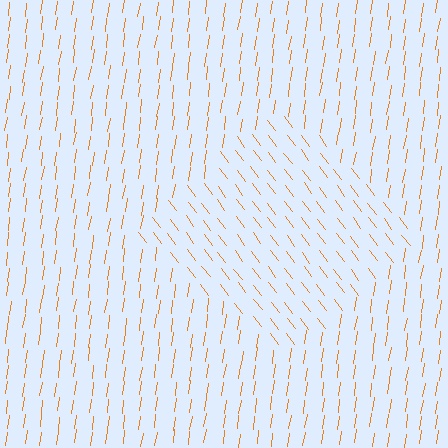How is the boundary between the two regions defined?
The boundary is defined purely by a change in line orientation (approximately 45 degrees difference). All lines are the same color and thickness.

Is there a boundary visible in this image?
Yes, there is a texture boundary formed by a change in line orientation.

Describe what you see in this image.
The image is filled with small orange line segments. A diamond region in the image has lines oriented differently from the surrounding lines, creating a visible texture boundary.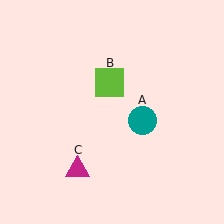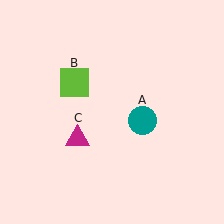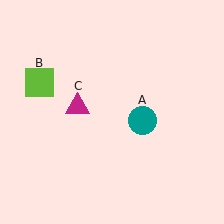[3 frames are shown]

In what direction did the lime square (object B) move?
The lime square (object B) moved left.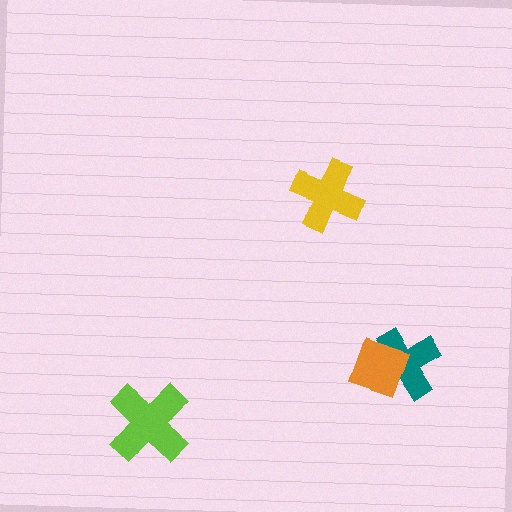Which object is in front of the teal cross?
The orange diamond is in front of the teal cross.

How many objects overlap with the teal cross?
1 object overlaps with the teal cross.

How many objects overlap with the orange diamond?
1 object overlaps with the orange diamond.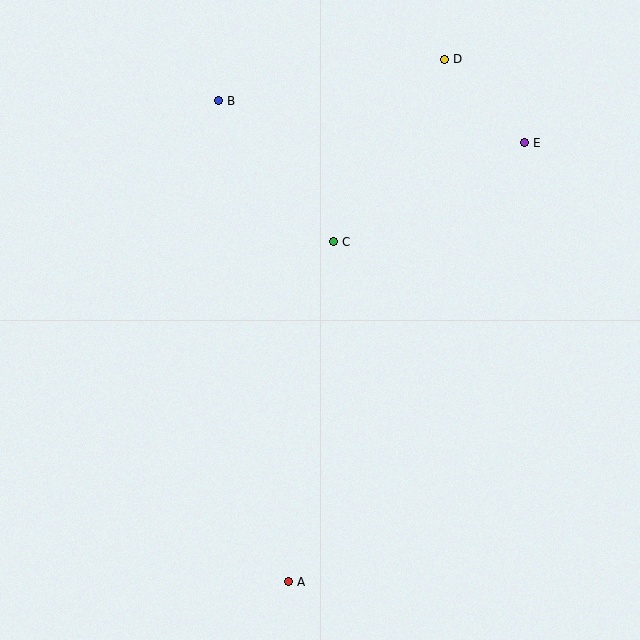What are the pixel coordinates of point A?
Point A is at (289, 582).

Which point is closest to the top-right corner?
Point E is closest to the top-right corner.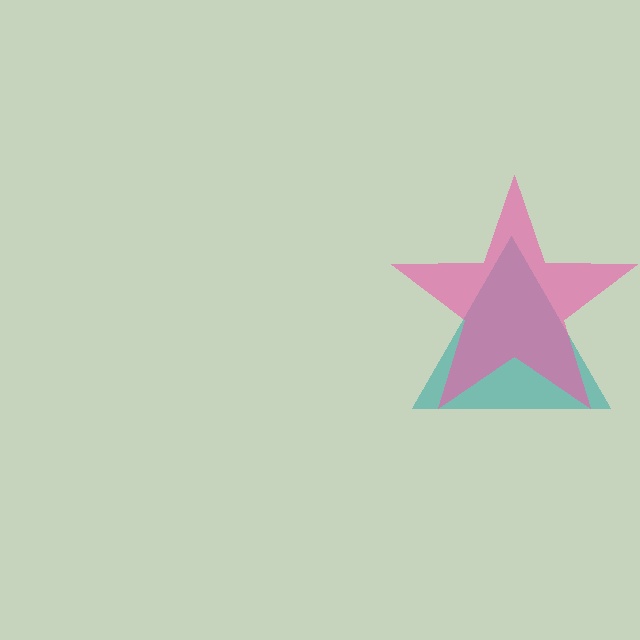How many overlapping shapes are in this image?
There are 2 overlapping shapes in the image.